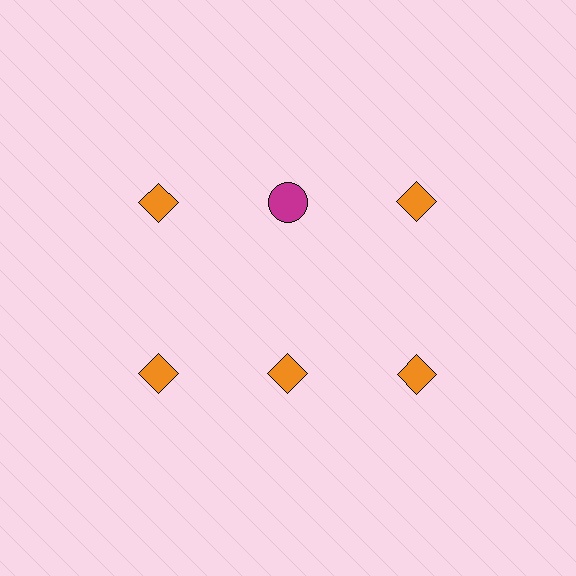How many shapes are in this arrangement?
There are 6 shapes arranged in a grid pattern.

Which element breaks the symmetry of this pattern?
The magenta circle in the top row, second from left column breaks the symmetry. All other shapes are orange diamonds.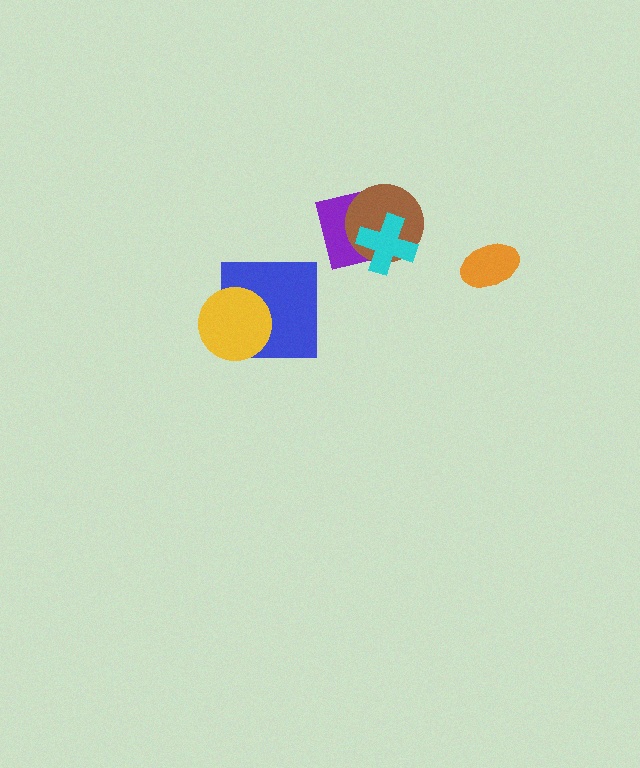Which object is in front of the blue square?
The yellow circle is in front of the blue square.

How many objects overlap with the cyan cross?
2 objects overlap with the cyan cross.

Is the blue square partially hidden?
Yes, it is partially covered by another shape.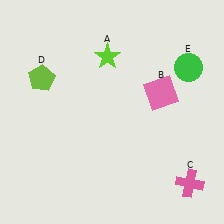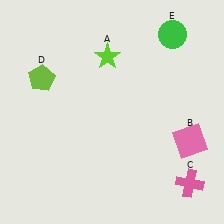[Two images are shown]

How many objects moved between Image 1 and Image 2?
2 objects moved between the two images.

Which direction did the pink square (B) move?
The pink square (B) moved down.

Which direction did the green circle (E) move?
The green circle (E) moved up.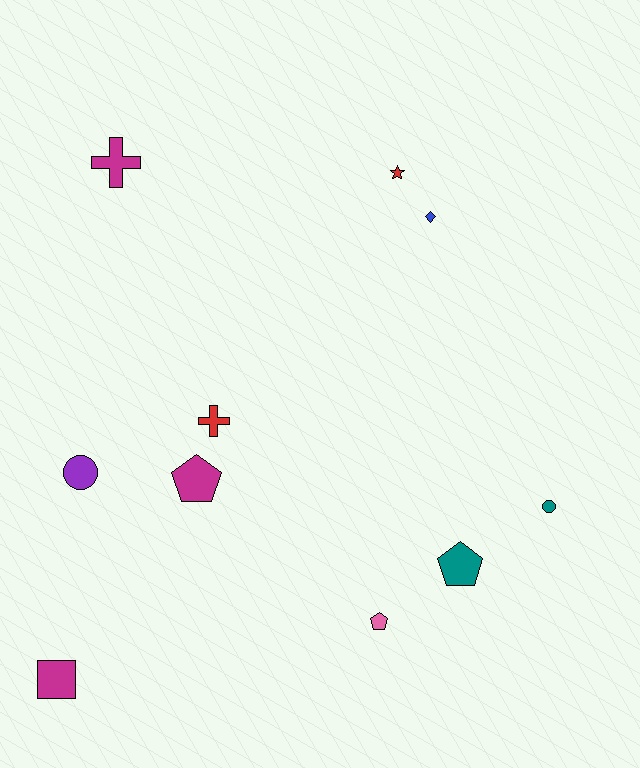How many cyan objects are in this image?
There are no cyan objects.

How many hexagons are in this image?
There are no hexagons.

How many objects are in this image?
There are 10 objects.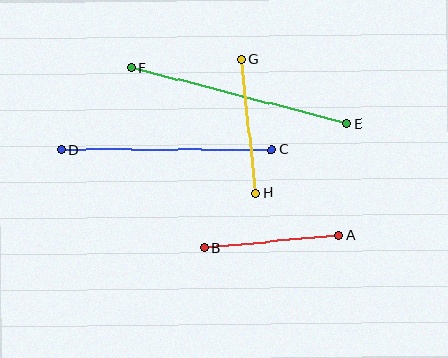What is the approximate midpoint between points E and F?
The midpoint is at approximately (239, 96) pixels.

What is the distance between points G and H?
The distance is approximately 135 pixels.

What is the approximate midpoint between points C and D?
The midpoint is at approximately (166, 150) pixels.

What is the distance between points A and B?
The distance is approximately 135 pixels.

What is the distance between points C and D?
The distance is approximately 211 pixels.